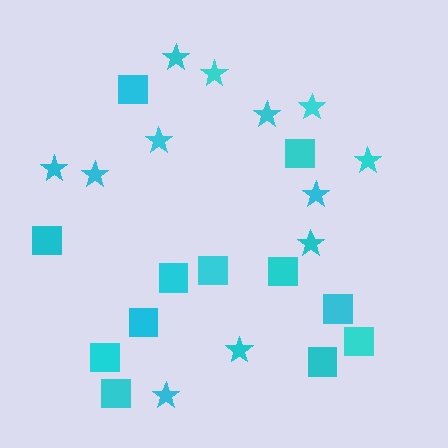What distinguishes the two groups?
There are 2 groups: one group of squares (12) and one group of stars (12).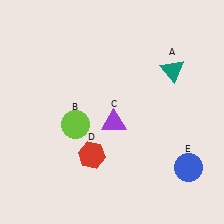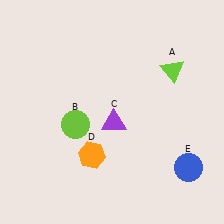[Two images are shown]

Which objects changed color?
A changed from teal to lime. D changed from red to orange.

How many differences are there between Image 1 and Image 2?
There are 2 differences between the two images.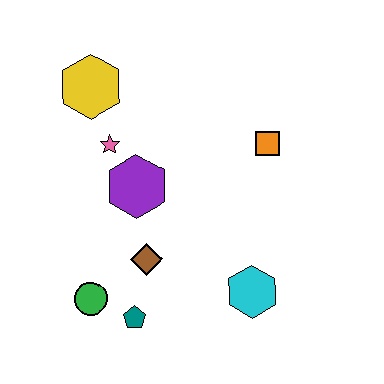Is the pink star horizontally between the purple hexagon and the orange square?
No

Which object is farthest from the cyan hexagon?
The yellow hexagon is farthest from the cyan hexagon.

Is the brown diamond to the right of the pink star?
Yes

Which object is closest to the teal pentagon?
The green circle is closest to the teal pentagon.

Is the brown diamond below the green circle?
No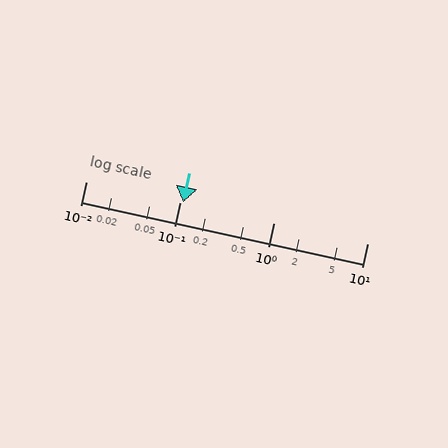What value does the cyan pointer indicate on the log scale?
The pointer indicates approximately 0.11.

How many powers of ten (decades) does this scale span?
The scale spans 3 decades, from 0.01 to 10.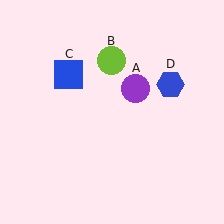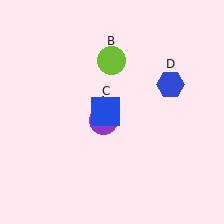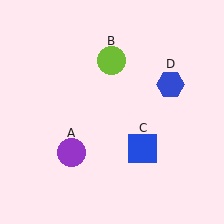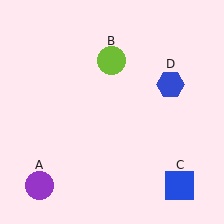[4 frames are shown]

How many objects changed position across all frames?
2 objects changed position: purple circle (object A), blue square (object C).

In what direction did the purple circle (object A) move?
The purple circle (object A) moved down and to the left.